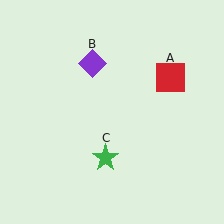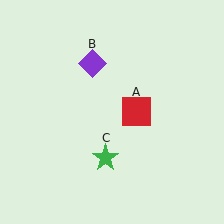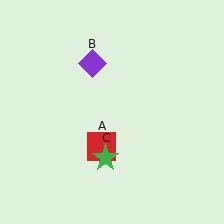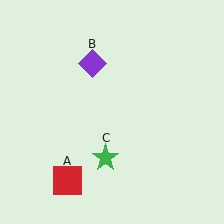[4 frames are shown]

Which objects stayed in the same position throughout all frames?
Purple diamond (object B) and green star (object C) remained stationary.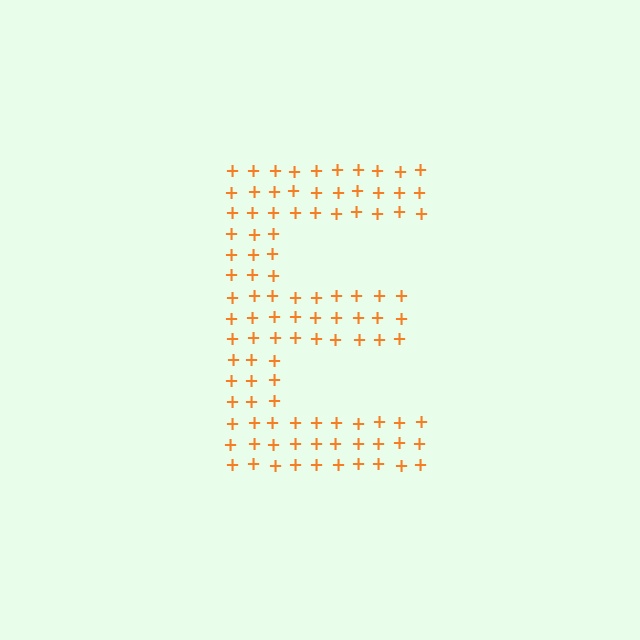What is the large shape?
The large shape is the letter E.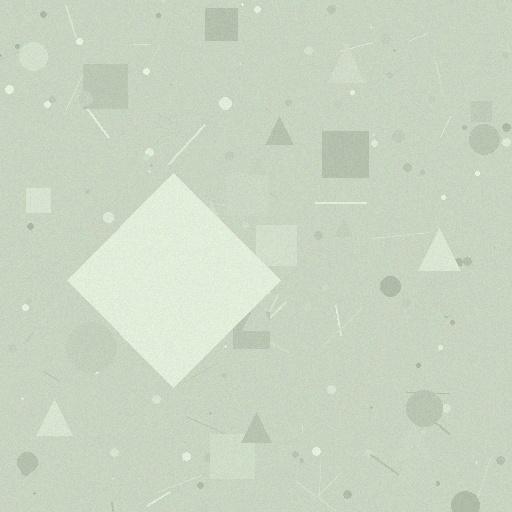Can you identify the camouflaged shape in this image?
The camouflaged shape is a diamond.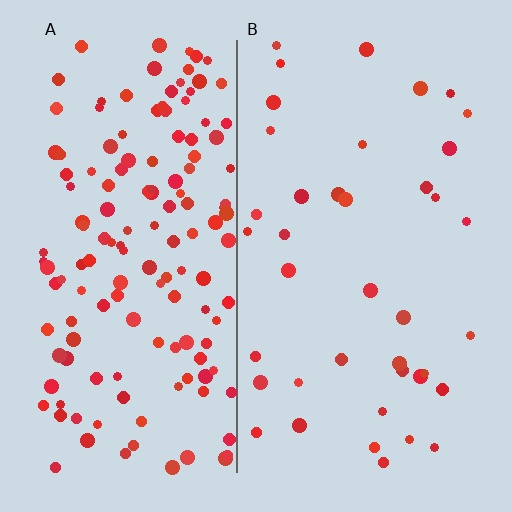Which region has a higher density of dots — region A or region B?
A (the left).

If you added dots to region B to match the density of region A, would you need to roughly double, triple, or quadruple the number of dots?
Approximately quadruple.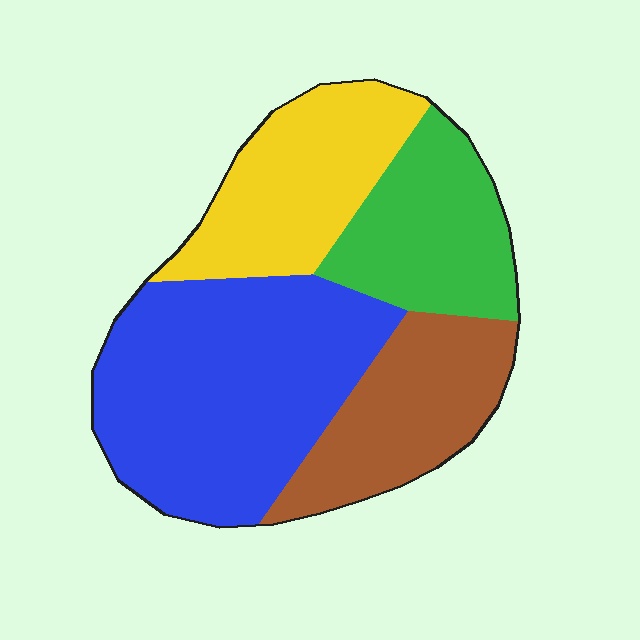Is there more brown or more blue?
Blue.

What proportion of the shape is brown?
Brown takes up about one fifth (1/5) of the shape.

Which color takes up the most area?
Blue, at roughly 40%.